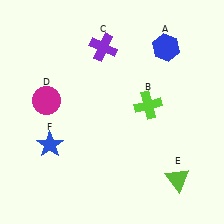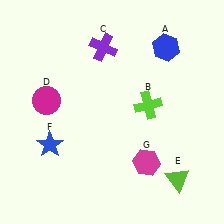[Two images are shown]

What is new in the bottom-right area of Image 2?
A magenta hexagon (G) was added in the bottom-right area of Image 2.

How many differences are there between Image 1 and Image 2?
There is 1 difference between the two images.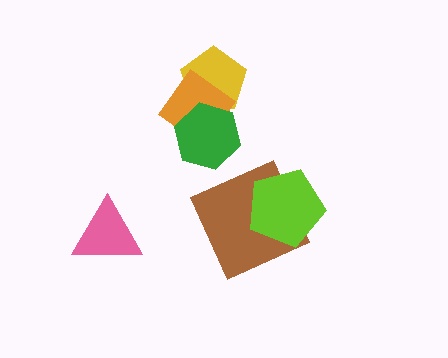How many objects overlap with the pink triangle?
0 objects overlap with the pink triangle.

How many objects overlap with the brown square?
1 object overlaps with the brown square.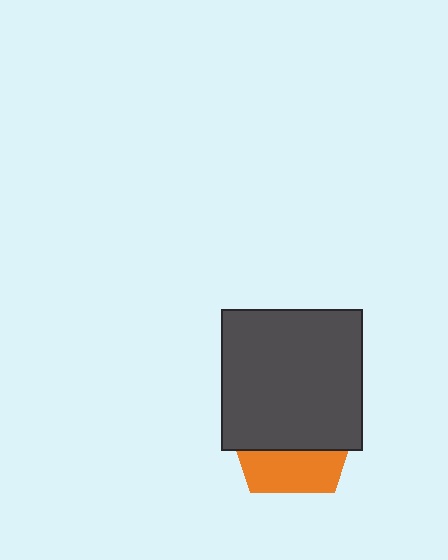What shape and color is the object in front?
The object in front is a dark gray rectangle.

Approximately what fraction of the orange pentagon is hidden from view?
Roughly 67% of the orange pentagon is hidden behind the dark gray rectangle.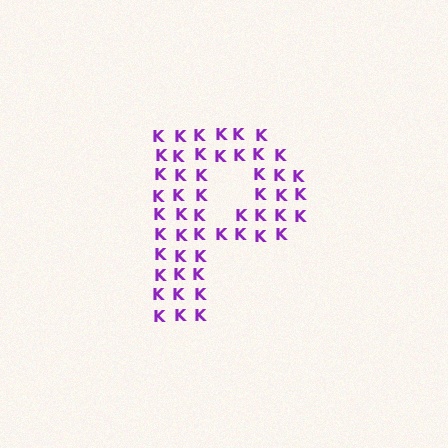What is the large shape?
The large shape is the letter P.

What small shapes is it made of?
It is made of small letter K's.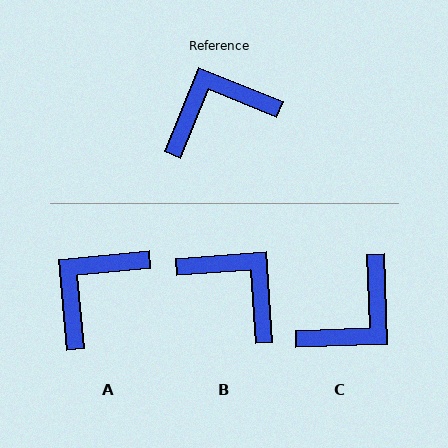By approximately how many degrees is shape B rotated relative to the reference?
Approximately 64 degrees clockwise.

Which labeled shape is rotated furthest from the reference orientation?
C, about 156 degrees away.